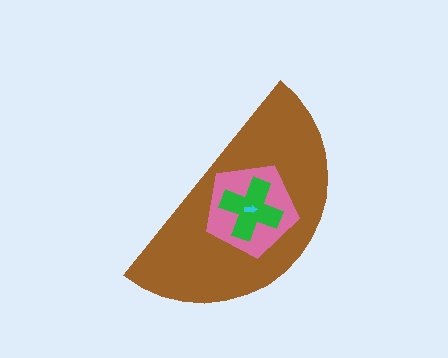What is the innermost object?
The cyan arrow.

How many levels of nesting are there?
4.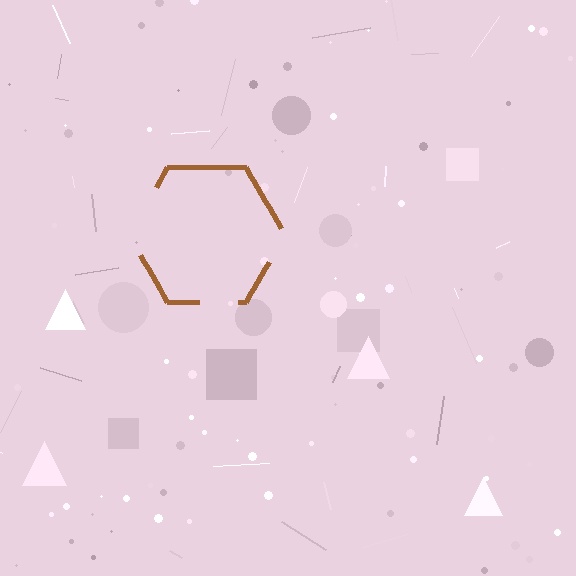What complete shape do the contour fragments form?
The contour fragments form a hexagon.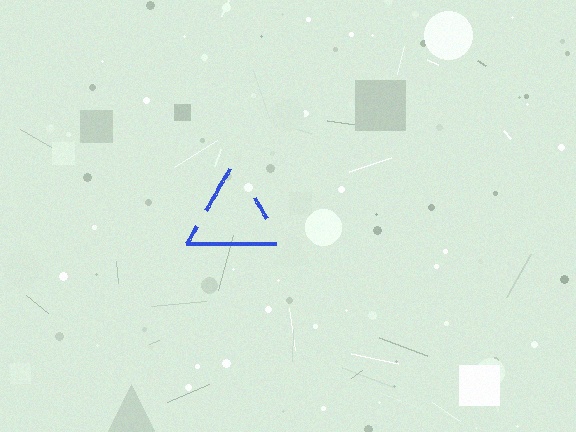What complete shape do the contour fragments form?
The contour fragments form a triangle.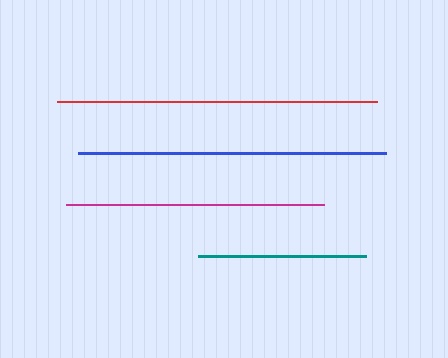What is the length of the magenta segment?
The magenta segment is approximately 258 pixels long.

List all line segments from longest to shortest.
From longest to shortest: red, blue, magenta, teal.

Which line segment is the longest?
The red line is the longest at approximately 319 pixels.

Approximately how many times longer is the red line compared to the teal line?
The red line is approximately 1.9 times the length of the teal line.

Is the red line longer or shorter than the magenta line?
The red line is longer than the magenta line.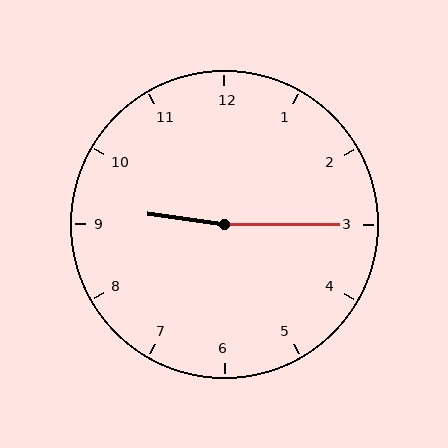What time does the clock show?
9:15.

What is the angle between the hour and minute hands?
Approximately 172 degrees.